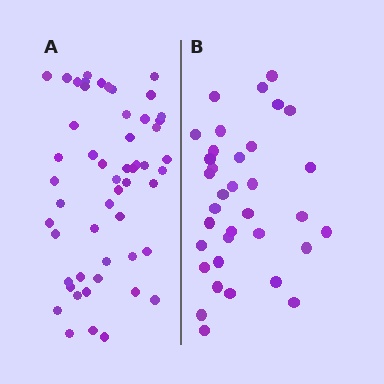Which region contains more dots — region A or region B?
Region A (the left region) has more dots.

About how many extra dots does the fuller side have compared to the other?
Region A has approximately 20 more dots than region B.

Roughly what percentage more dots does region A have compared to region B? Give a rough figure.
About 50% more.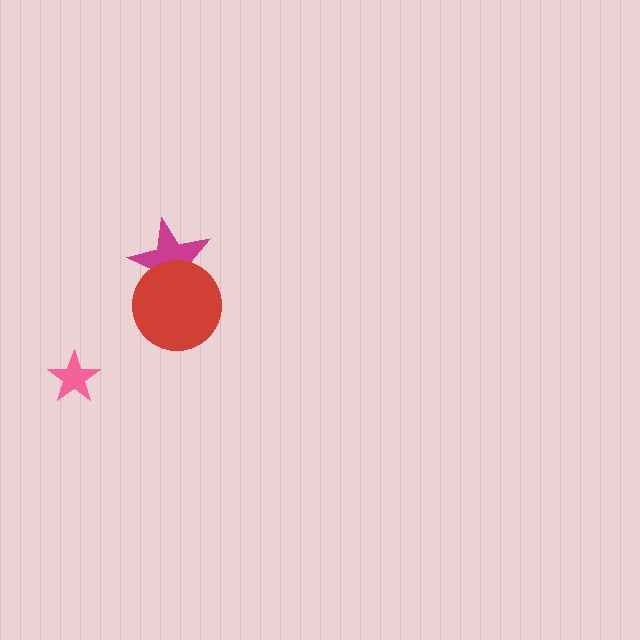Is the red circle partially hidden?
No, no other shape covers it.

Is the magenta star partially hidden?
Yes, it is partially covered by another shape.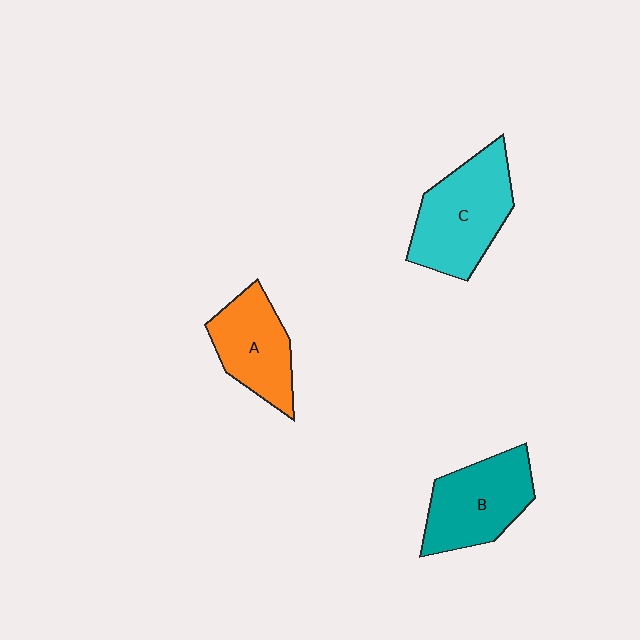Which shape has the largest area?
Shape C (cyan).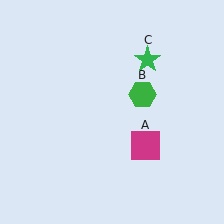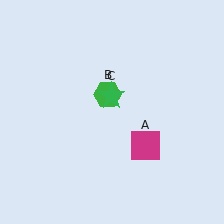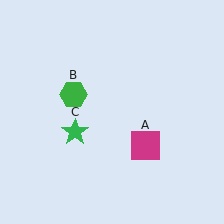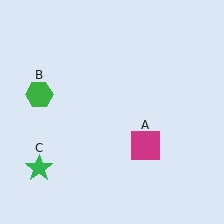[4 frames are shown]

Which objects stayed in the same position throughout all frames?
Magenta square (object A) remained stationary.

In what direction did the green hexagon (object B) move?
The green hexagon (object B) moved left.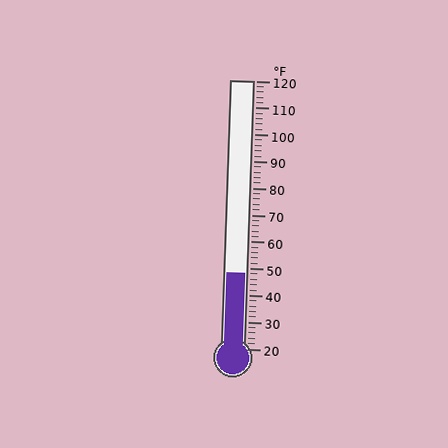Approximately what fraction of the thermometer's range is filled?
The thermometer is filled to approximately 30% of its range.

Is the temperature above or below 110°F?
The temperature is below 110°F.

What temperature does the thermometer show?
The thermometer shows approximately 48°F.